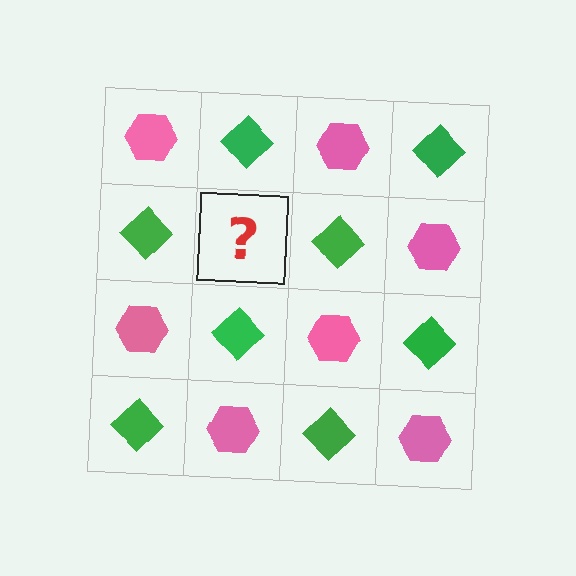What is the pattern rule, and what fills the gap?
The rule is that it alternates pink hexagon and green diamond in a checkerboard pattern. The gap should be filled with a pink hexagon.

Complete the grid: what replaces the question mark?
The question mark should be replaced with a pink hexagon.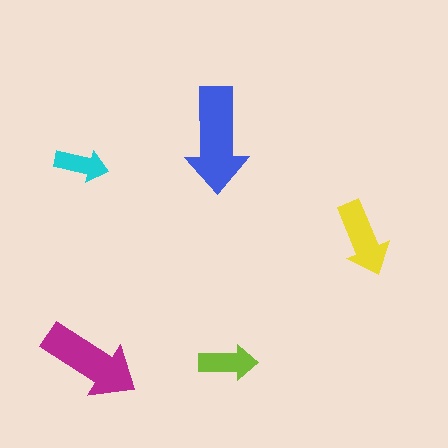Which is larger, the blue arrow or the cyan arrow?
The blue one.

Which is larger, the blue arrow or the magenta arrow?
The blue one.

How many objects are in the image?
There are 5 objects in the image.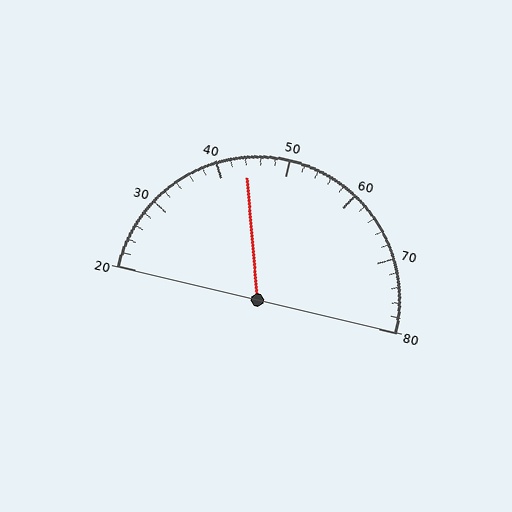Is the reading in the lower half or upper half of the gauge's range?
The reading is in the lower half of the range (20 to 80).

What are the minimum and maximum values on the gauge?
The gauge ranges from 20 to 80.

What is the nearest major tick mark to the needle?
The nearest major tick mark is 40.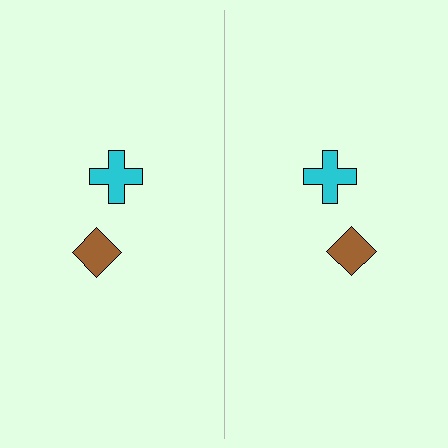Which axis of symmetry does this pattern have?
The pattern has a vertical axis of symmetry running through the center of the image.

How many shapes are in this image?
There are 4 shapes in this image.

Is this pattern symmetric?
Yes, this pattern has bilateral (reflection) symmetry.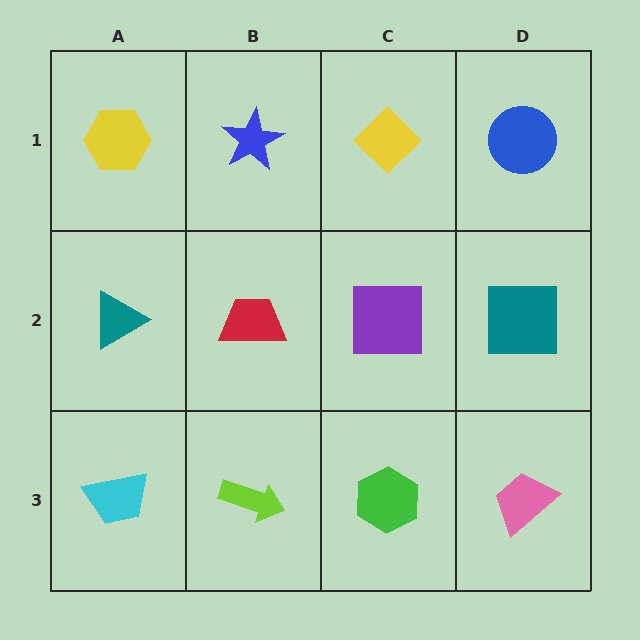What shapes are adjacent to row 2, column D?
A blue circle (row 1, column D), a pink trapezoid (row 3, column D), a purple square (row 2, column C).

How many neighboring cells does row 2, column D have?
3.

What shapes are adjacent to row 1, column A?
A teal triangle (row 2, column A), a blue star (row 1, column B).